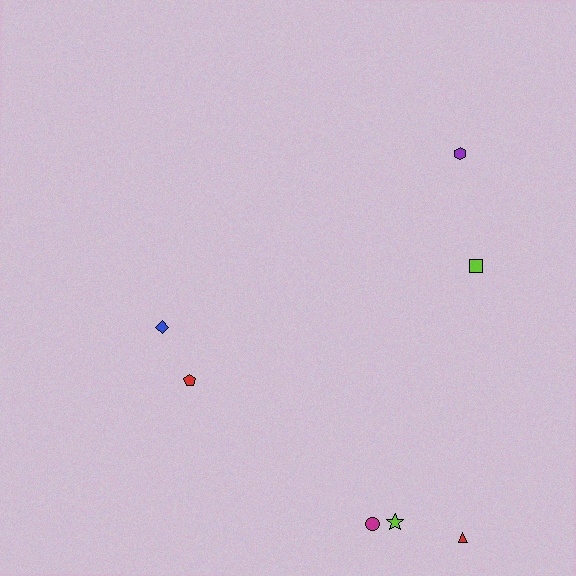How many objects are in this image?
There are 7 objects.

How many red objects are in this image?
There are 2 red objects.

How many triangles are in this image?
There is 1 triangle.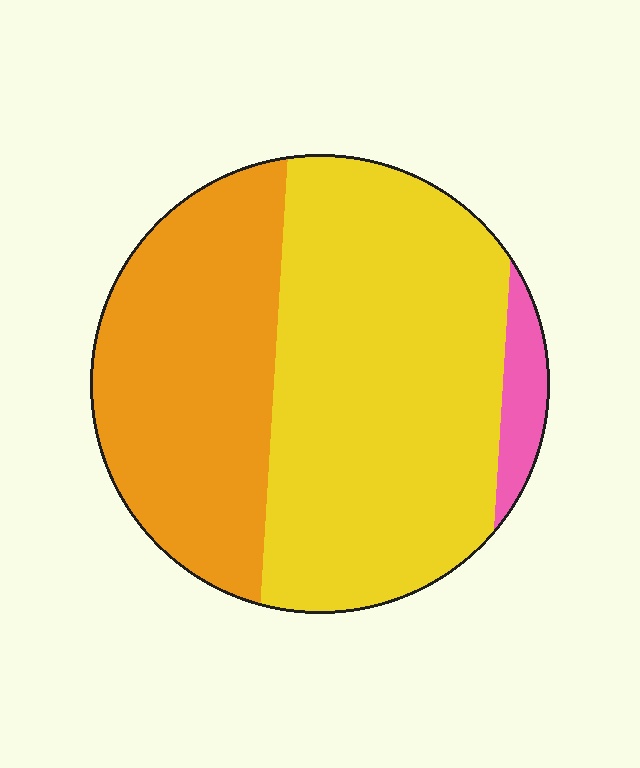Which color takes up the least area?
Pink, at roughly 5%.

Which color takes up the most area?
Yellow, at roughly 55%.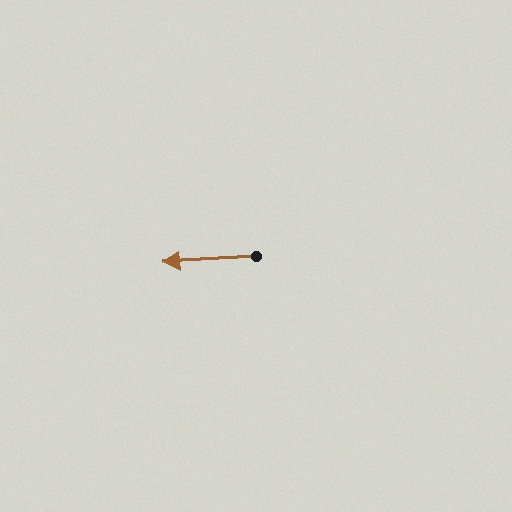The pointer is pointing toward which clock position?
Roughly 9 o'clock.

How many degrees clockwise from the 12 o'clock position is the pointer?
Approximately 266 degrees.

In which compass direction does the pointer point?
West.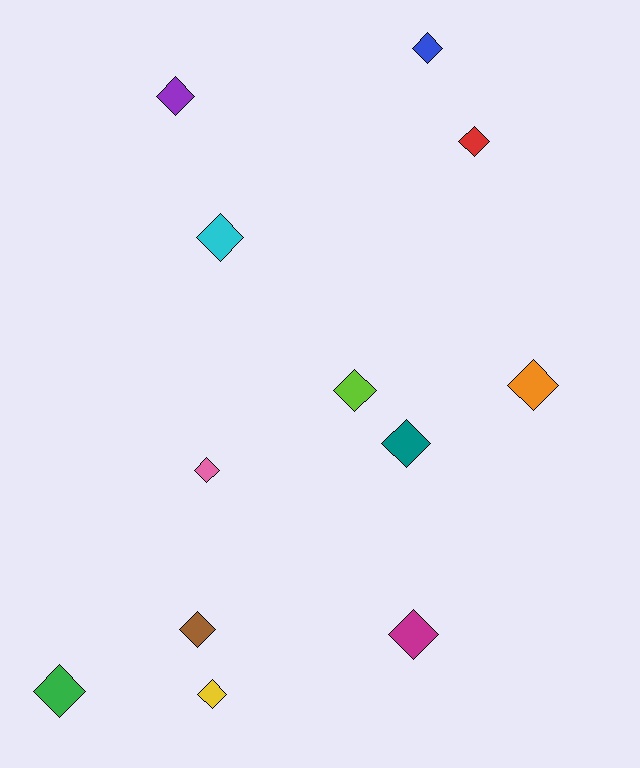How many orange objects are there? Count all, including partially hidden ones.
There is 1 orange object.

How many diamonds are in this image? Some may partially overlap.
There are 12 diamonds.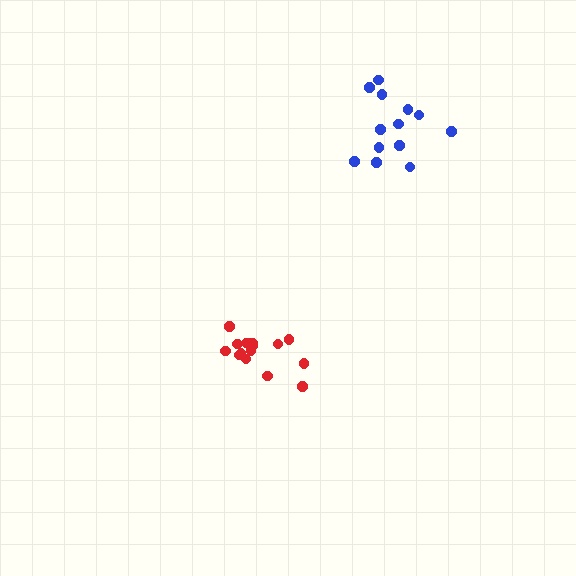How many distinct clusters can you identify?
There are 2 distinct clusters.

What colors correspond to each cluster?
The clusters are colored: red, blue.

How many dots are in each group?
Group 1: 16 dots, Group 2: 13 dots (29 total).